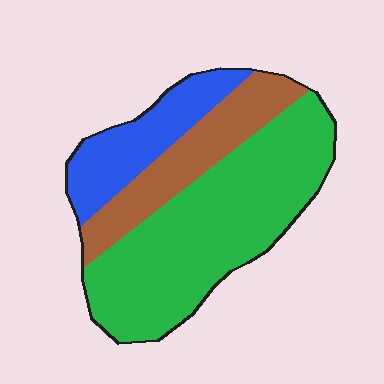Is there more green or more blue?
Green.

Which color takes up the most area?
Green, at roughly 55%.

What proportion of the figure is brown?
Brown covers roughly 25% of the figure.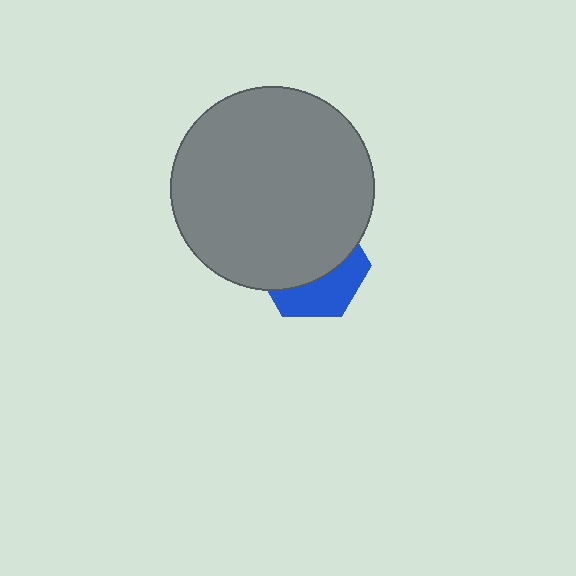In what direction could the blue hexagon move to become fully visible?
The blue hexagon could move down. That would shift it out from behind the gray circle entirely.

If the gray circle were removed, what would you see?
You would see the complete blue hexagon.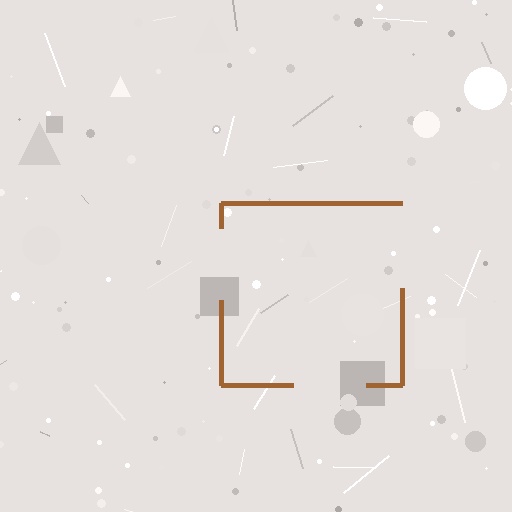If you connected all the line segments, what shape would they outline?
They would outline a square.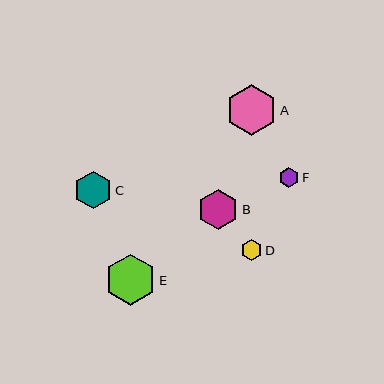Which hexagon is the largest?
Hexagon E is the largest with a size of approximately 51 pixels.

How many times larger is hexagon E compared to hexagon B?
Hexagon E is approximately 1.3 times the size of hexagon B.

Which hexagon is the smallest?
Hexagon F is the smallest with a size of approximately 20 pixels.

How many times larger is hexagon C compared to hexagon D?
Hexagon C is approximately 1.8 times the size of hexagon D.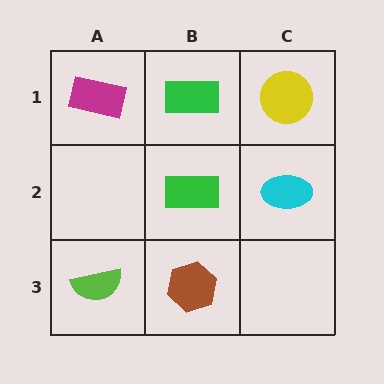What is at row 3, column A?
A lime semicircle.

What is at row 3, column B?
A brown hexagon.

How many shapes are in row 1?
3 shapes.